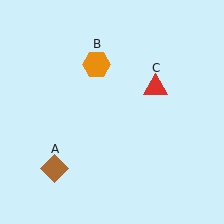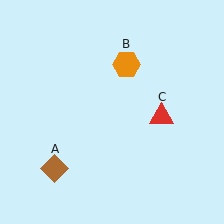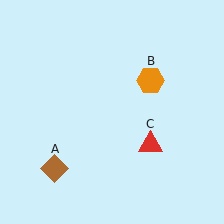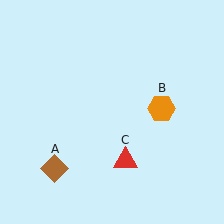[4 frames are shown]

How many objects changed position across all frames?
2 objects changed position: orange hexagon (object B), red triangle (object C).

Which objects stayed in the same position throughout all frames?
Brown diamond (object A) remained stationary.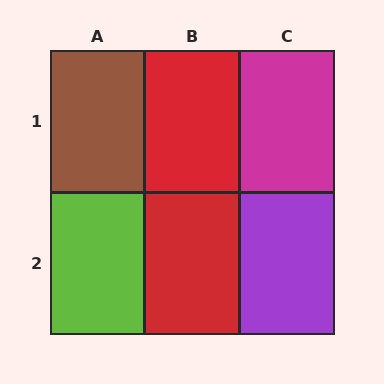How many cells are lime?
1 cell is lime.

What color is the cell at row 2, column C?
Purple.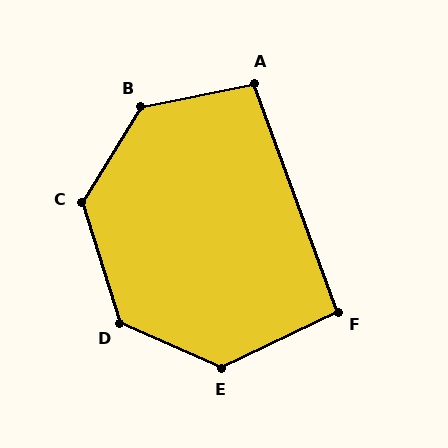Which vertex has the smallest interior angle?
F, at approximately 96 degrees.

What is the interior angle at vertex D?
Approximately 131 degrees (obtuse).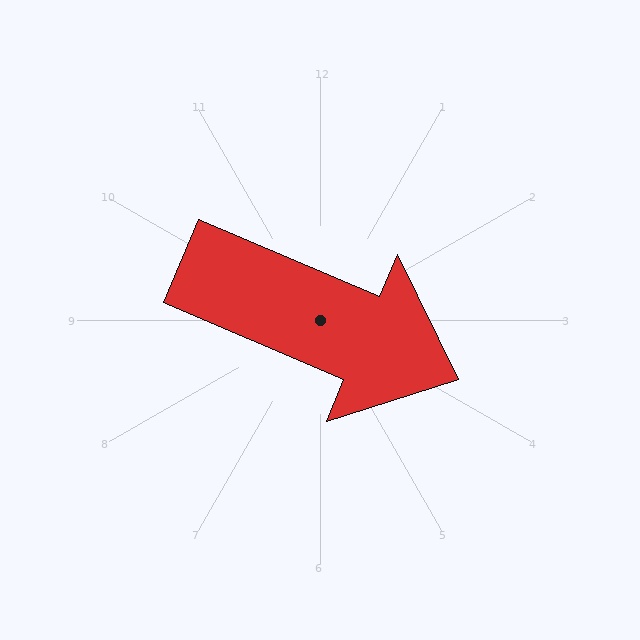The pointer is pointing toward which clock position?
Roughly 4 o'clock.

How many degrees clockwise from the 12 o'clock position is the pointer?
Approximately 113 degrees.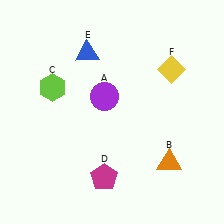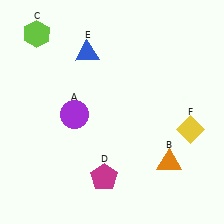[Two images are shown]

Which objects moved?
The objects that moved are: the purple circle (A), the lime hexagon (C), the yellow diamond (F).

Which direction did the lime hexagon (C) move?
The lime hexagon (C) moved up.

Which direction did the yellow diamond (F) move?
The yellow diamond (F) moved down.